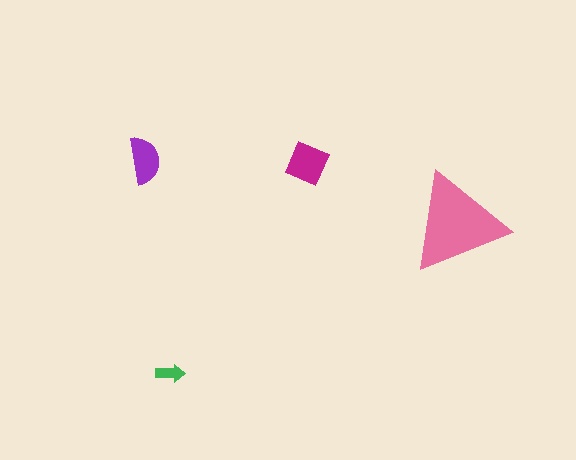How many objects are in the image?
There are 4 objects in the image.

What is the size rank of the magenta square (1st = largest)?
2nd.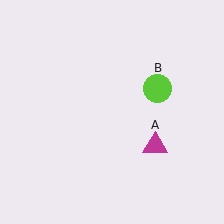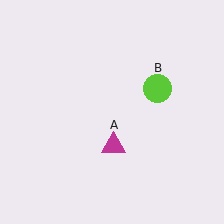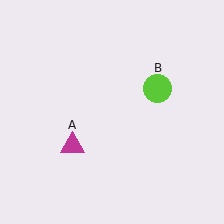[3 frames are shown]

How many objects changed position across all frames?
1 object changed position: magenta triangle (object A).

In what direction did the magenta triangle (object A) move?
The magenta triangle (object A) moved left.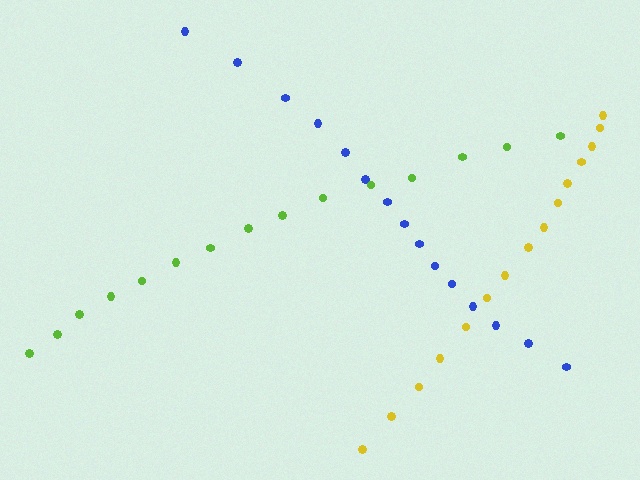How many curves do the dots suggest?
There are 3 distinct paths.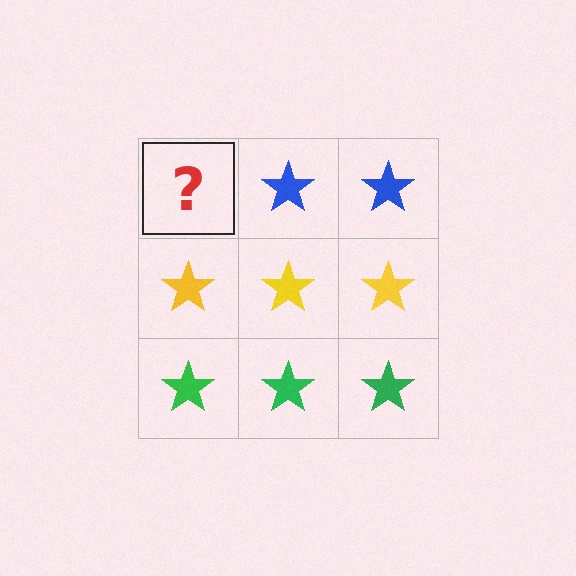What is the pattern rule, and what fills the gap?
The rule is that each row has a consistent color. The gap should be filled with a blue star.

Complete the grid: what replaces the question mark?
The question mark should be replaced with a blue star.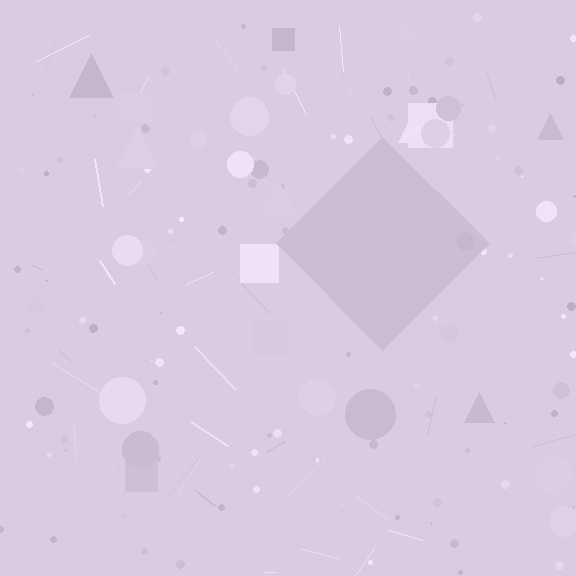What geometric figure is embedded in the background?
A diamond is embedded in the background.